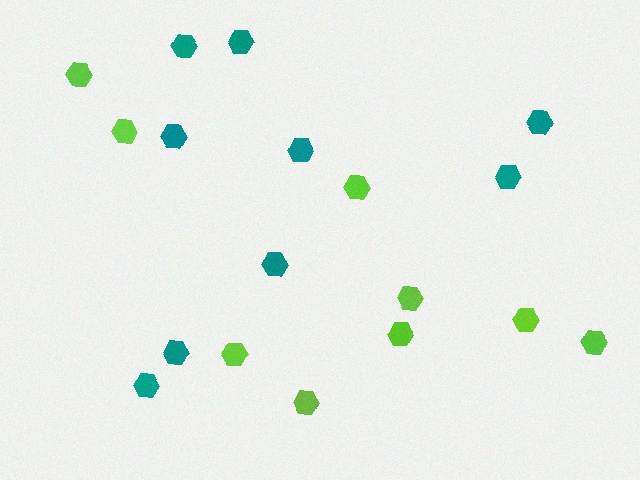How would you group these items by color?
There are 2 groups: one group of lime hexagons (9) and one group of teal hexagons (9).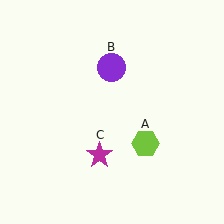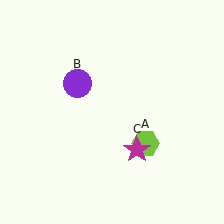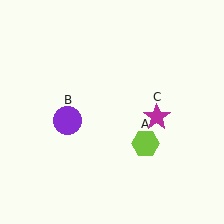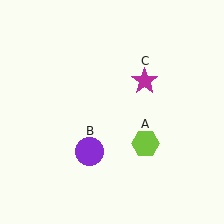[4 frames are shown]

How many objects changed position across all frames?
2 objects changed position: purple circle (object B), magenta star (object C).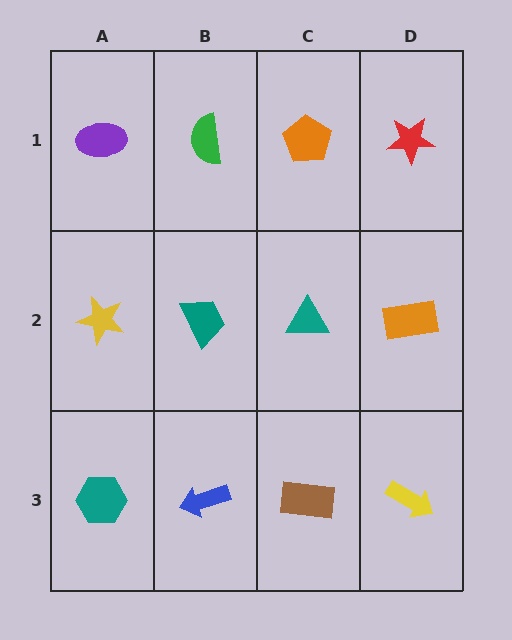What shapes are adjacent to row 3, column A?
A yellow star (row 2, column A), a blue arrow (row 3, column B).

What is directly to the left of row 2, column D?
A teal triangle.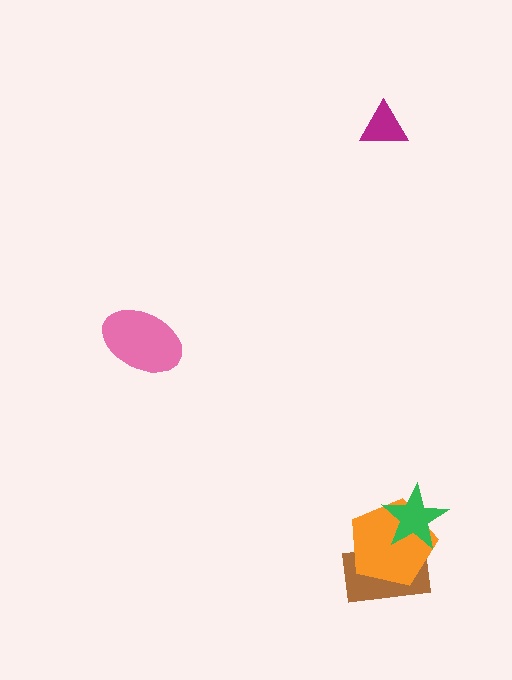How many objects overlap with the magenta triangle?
0 objects overlap with the magenta triangle.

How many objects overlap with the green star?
2 objects overlap with the green star.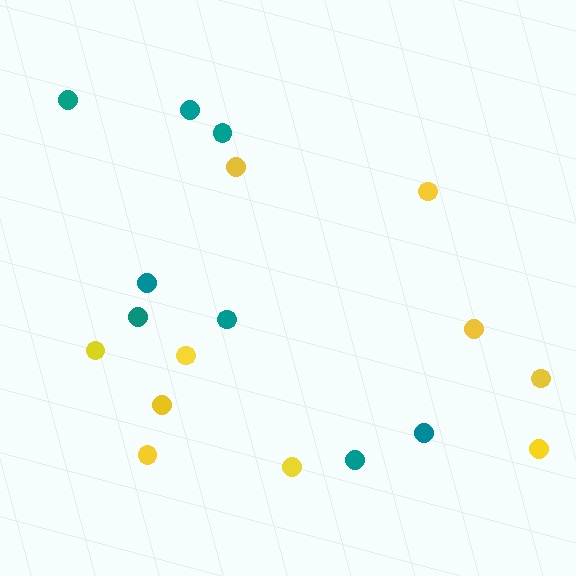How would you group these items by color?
There are 2 groups: one group of teal circles (8) and one group of yellow circles (10).